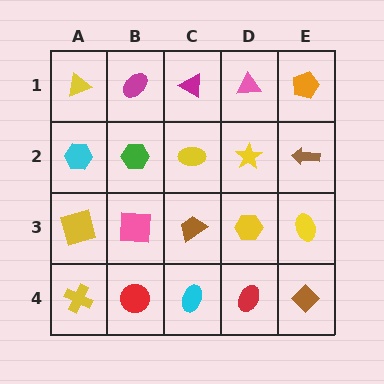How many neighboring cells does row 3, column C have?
4.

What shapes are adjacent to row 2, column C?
A magenta triangle (row 1, column C), a brown trapezoid (row 3, column C), a green hexagon (row 2, column B), a yellow star (row 2, column D).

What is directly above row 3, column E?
A brown arrow.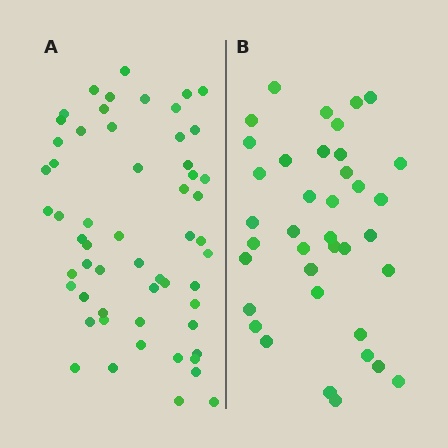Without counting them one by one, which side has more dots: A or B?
Region A (the left region) has more dots.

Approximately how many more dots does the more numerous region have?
Region A has approximately 20 more dots than region B.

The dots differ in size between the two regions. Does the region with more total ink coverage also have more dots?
No. Region B has more total ink coverage because its dots are larger, but region A actually contains more individual dots. Total area can be misleading — the number of items is what matters here.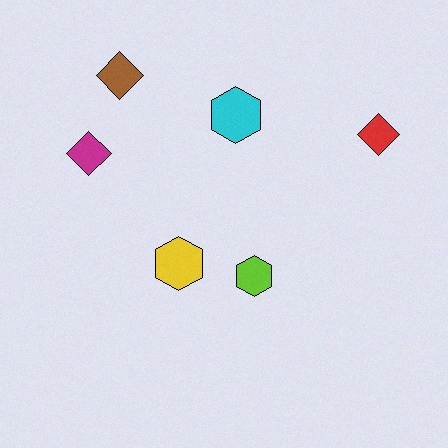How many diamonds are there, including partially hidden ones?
There are 3 diamonds.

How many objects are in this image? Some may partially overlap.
There are 6 objects.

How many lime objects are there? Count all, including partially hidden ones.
There is 1 lime object.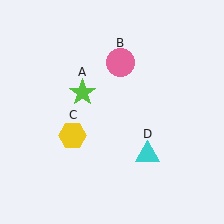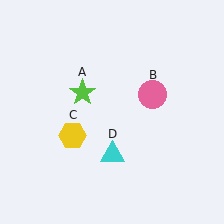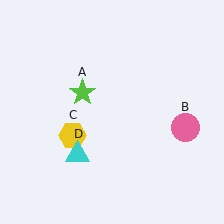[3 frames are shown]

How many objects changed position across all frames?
2 objects changed position: pink circle (object B), cyan triangle (object D).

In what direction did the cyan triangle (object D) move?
The cyan triangle (object D) moved left.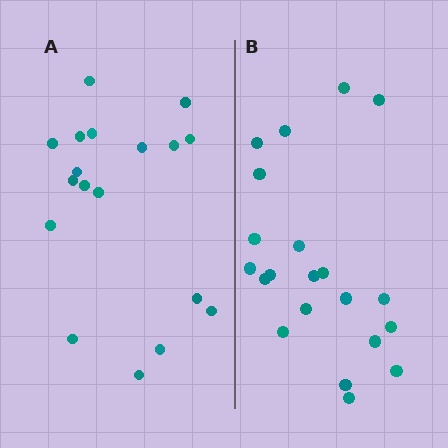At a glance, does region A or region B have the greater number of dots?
Region B (the right region) has more dots.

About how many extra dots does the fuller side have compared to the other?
Region B has just a few more — roughly 2 or 3 more dots than region A.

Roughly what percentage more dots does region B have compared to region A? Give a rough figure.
About 15% more.